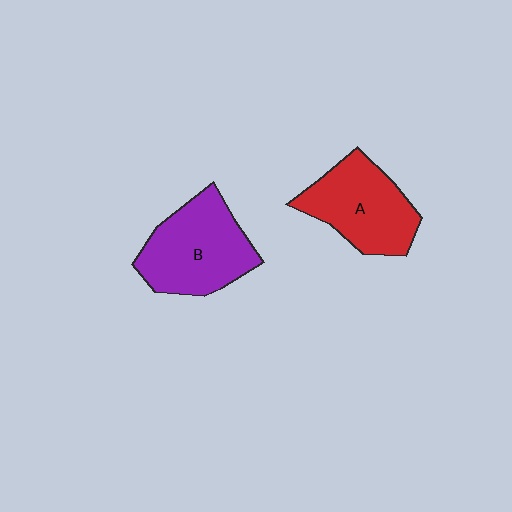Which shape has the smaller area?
Shape A (red).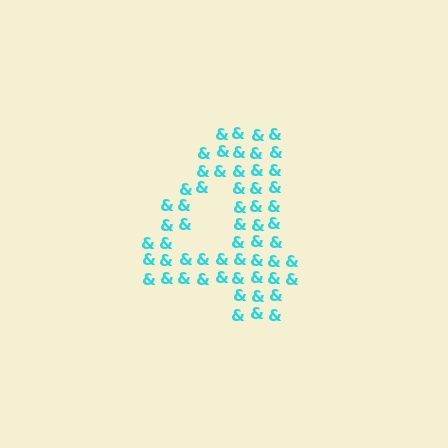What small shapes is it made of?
It is made of small ampersands.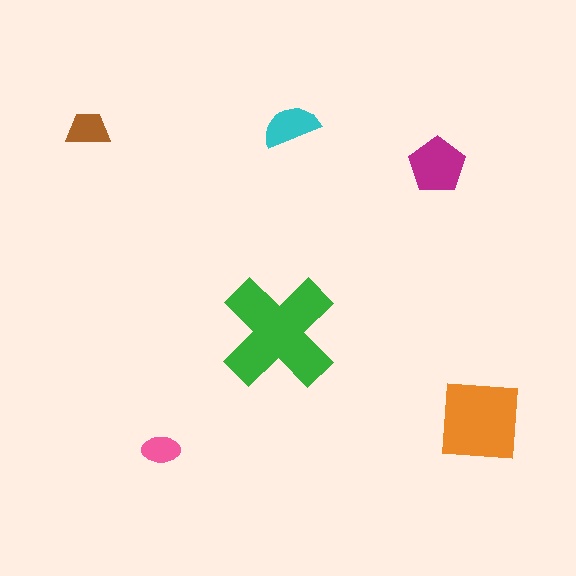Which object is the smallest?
The pink ellipse.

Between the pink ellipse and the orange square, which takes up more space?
The orange square.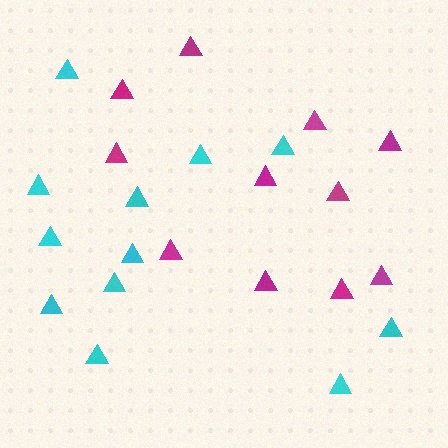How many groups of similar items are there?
There are 2 groups: one group of cyan triangles (12) and one group of magenta triangles (11).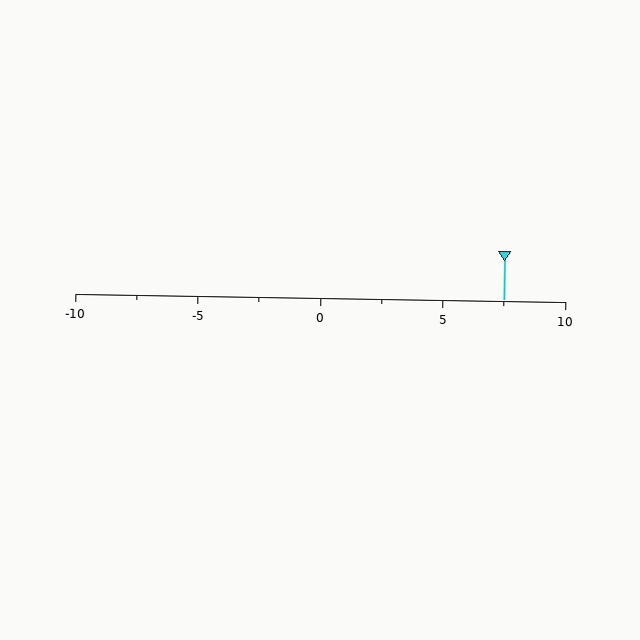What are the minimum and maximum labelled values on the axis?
The axis runs from -10 to 10.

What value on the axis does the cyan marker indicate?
The marker indicates approximately 7.5.